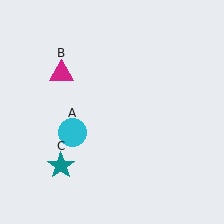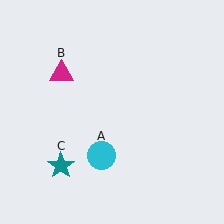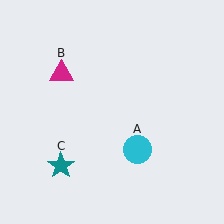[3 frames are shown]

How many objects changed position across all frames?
1 object changed position: cyan circle (object A).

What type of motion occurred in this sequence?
The cyan circle (object A) rotated counterclockwise around the center of the scene.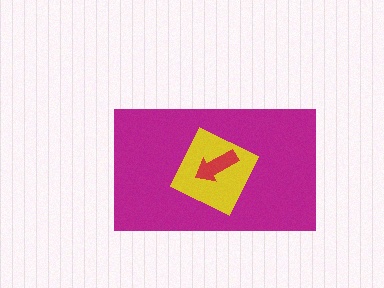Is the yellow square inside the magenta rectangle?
Yes.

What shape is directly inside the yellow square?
The red arrow.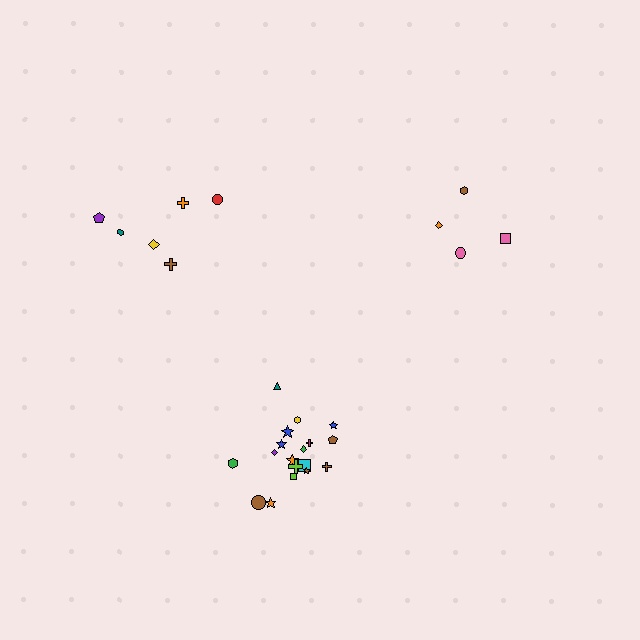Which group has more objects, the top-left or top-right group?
The top-left group.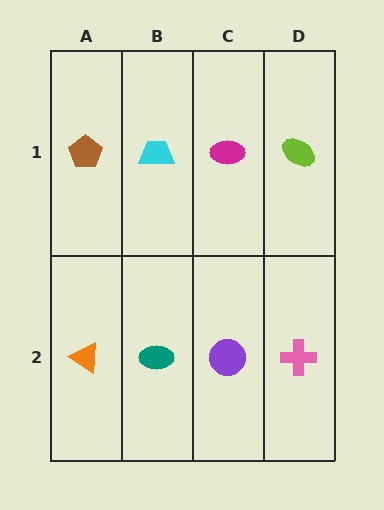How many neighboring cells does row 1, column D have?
2.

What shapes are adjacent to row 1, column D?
A pink cross (row 2, column D), a magenta ellipse (row 1, column C).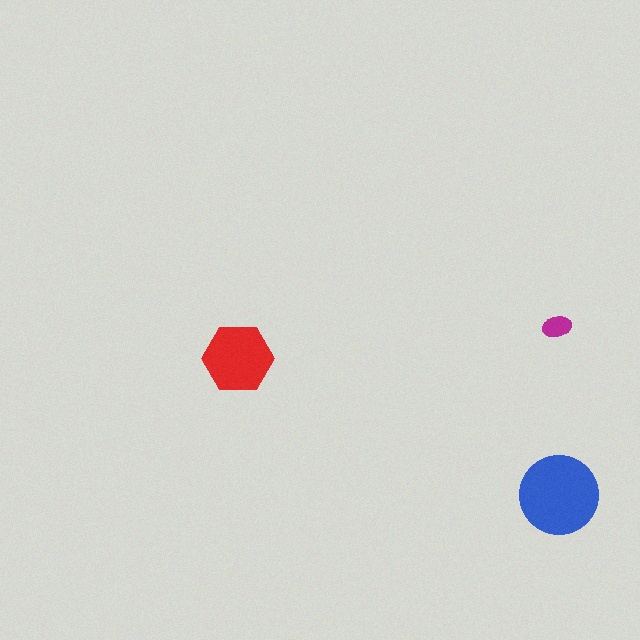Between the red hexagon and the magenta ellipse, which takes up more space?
The red hexagon.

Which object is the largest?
The blue circle.